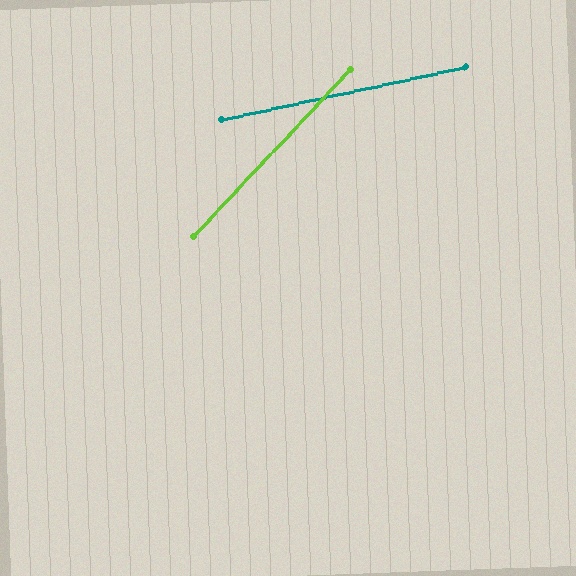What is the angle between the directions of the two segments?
Approximately 35 degrees.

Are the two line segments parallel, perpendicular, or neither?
Neither parallel nor perpendicular — they differ by about 35°.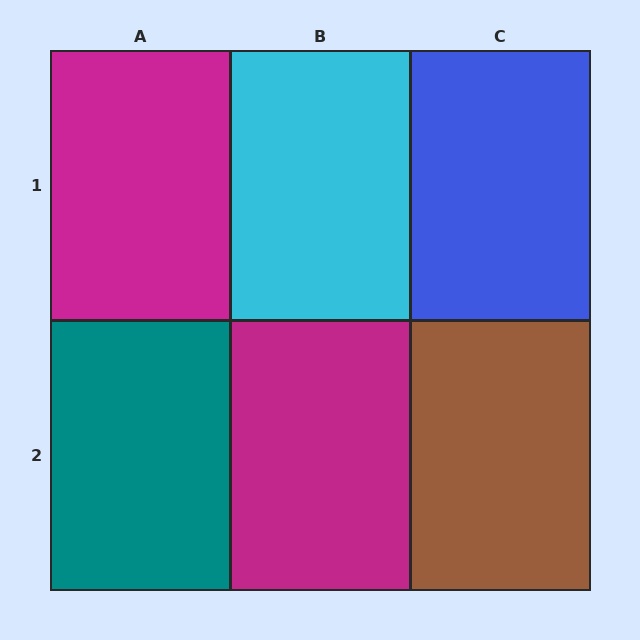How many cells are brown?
1 cell is brown.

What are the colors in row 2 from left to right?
Teal, magenta, brown.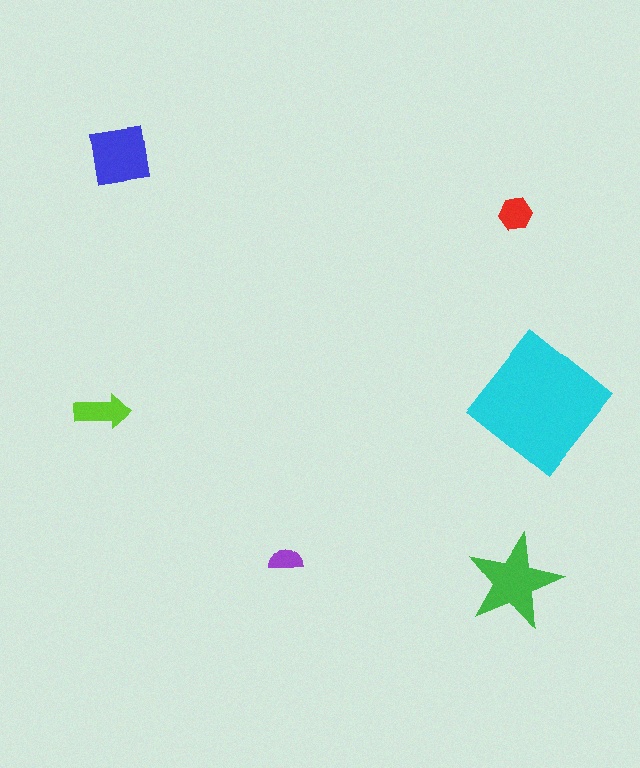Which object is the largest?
The cyan diamond.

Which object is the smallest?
The purple semicircle.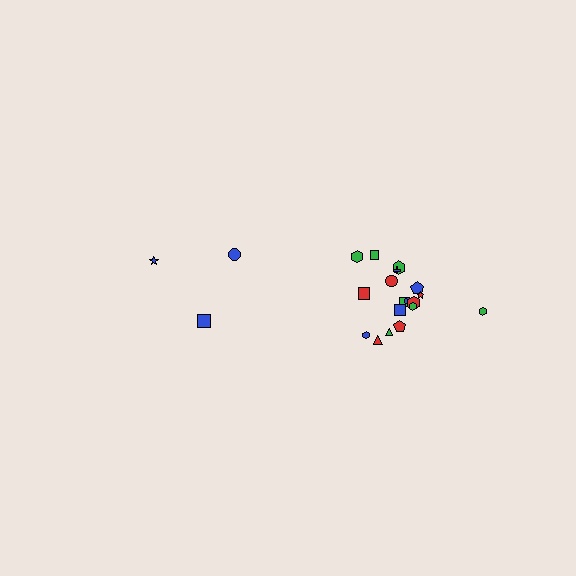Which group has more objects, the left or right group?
The right group.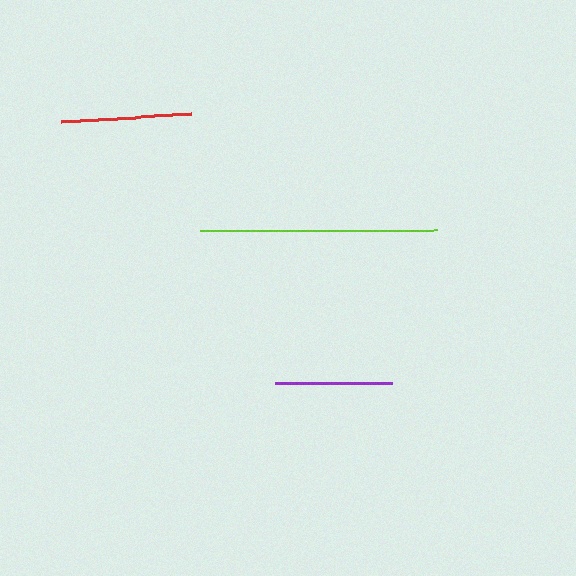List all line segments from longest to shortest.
From longest to shortest: lime, red, purple.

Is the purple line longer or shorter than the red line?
The red line is longer than the purple line.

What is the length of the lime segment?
The lime segment is approximately 237 pixels long.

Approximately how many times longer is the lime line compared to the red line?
The lime line is approximately 1.8 times the length of the red line.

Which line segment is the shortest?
The purple line is the shortest at approximately 117 pixels.